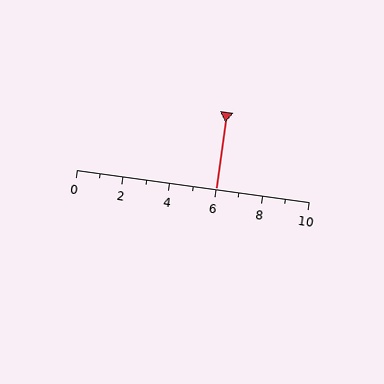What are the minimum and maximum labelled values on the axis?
The axis runs from 0 to 10.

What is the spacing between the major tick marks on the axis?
The major ticks are spaced 2 apart.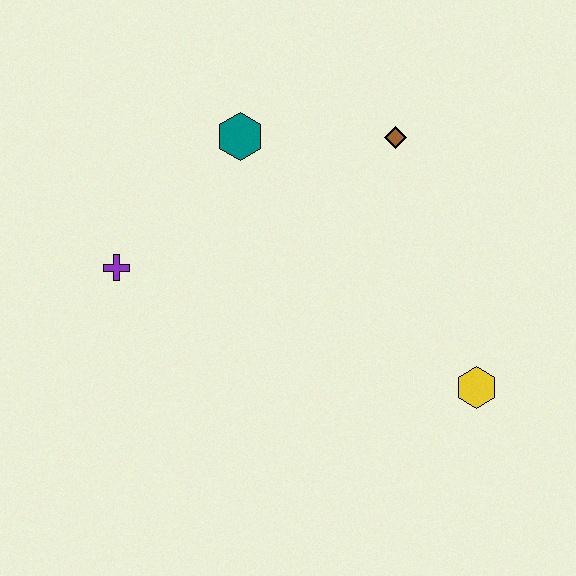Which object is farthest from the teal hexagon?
The yellow hexagon is farthest from the teal hexagon.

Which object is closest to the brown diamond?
The teal hexagon is closest to the brown diamond.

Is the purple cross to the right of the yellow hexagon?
No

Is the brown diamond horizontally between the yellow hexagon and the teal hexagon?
Yes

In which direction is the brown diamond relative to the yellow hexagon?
The brown diamond is above the yellow hexagon.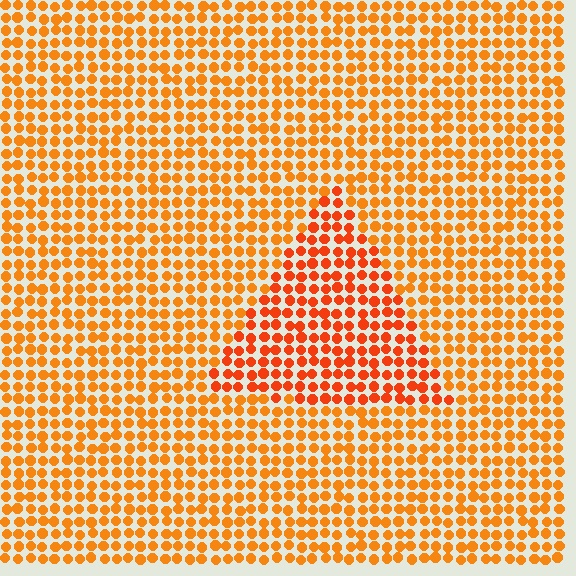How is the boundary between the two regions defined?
The boundary is defined purely by a slight shift in hue (about 20 degrees). Spacing, size, and orientation are identical on both sides.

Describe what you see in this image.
The image is filled with small orange elements in a uniform arrangement. A triangle-shaped region is visible where the elements are tinted to a slightly different hue, forming a subtle color boundary.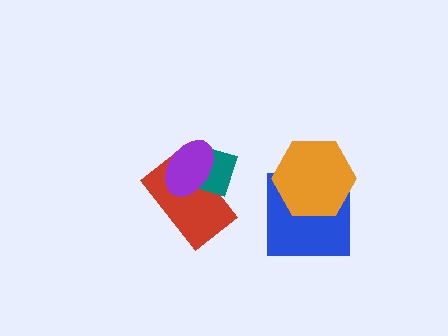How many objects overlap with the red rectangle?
2 objects overlap with the red rectangle.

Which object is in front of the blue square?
The orange hexagon is in front of the blue square.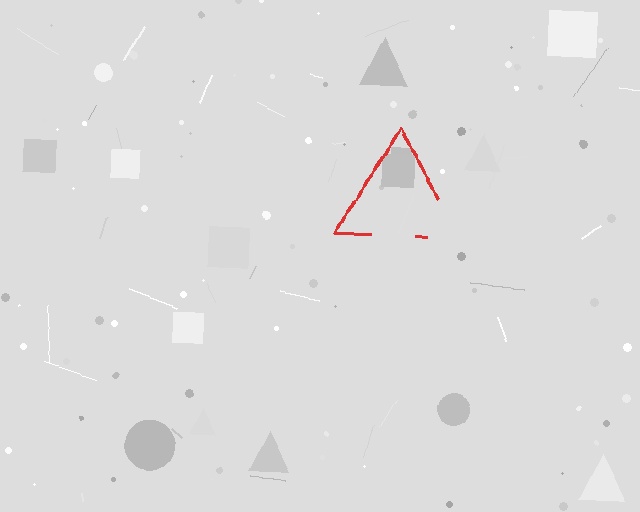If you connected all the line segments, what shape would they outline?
They would outline a triangle.